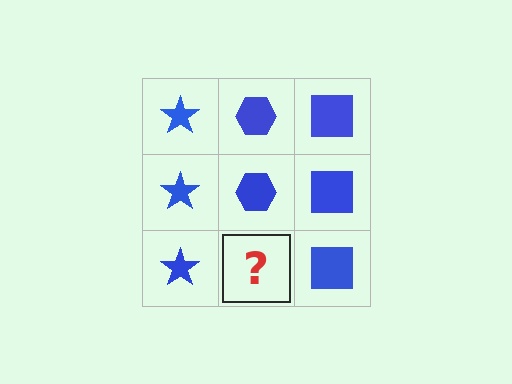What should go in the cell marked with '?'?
The missing cell should contain a blue hexagon.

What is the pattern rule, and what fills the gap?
The rule is that each column has a consistent shape. The gap should be filled with a blue hexagon.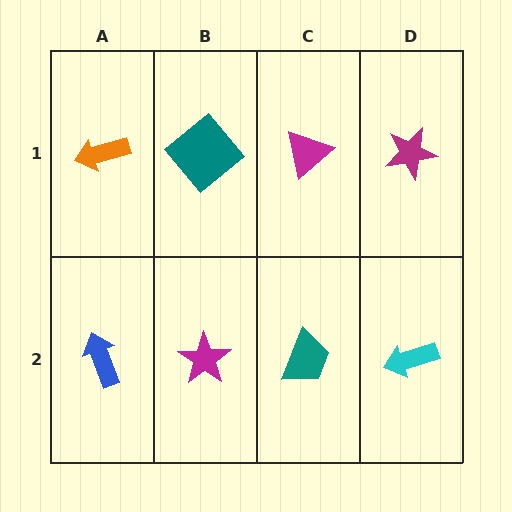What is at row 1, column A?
An orange arrow.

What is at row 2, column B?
A magenta star.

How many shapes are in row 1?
4 shapes.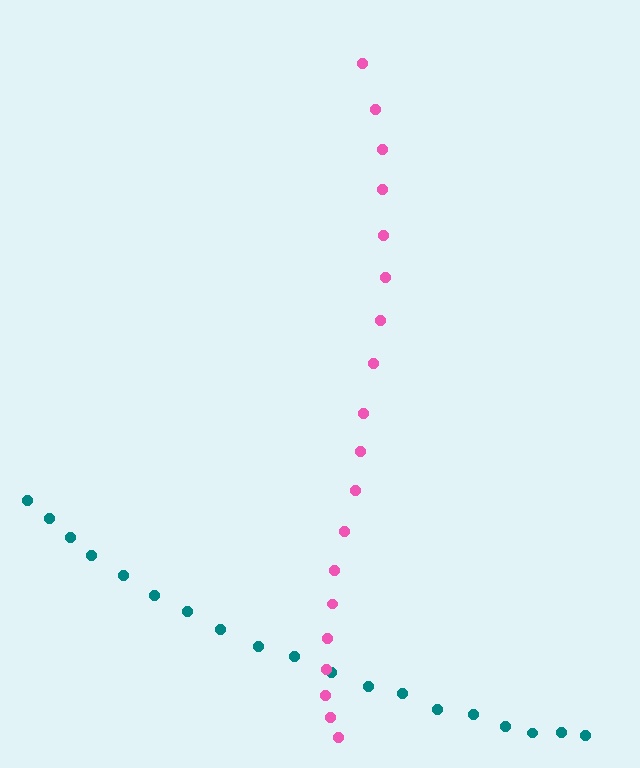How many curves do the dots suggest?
There are 2 distinct paths.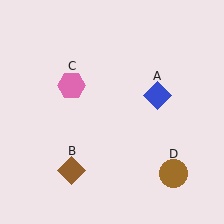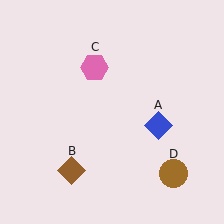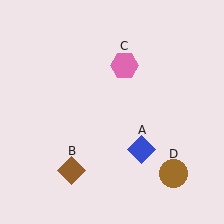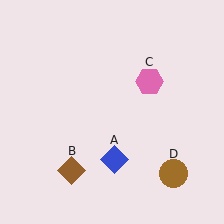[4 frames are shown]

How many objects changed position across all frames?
2 objects changed position: blue diamond (object A), pink hexagon (object C).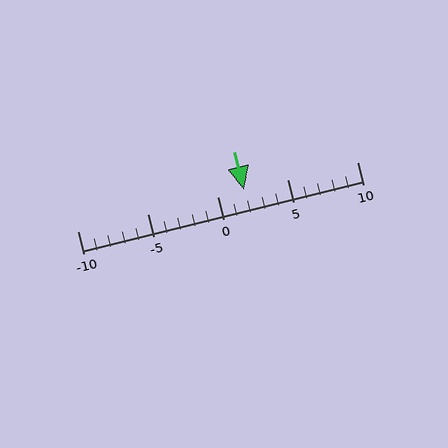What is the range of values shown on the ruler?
The ruler shows values from -10 to 10.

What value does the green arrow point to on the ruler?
The green arrow points to approximately 2.